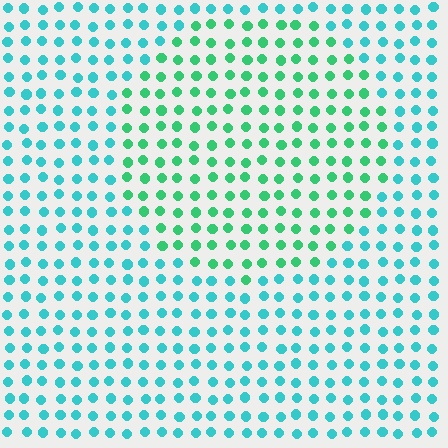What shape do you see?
I see a circle.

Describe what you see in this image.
The image is filled with small cyan elements in a uniform arrangement. A circle-shaped region is visible where the elements are tinted to a slightly different hue, forming a subtle color boundary.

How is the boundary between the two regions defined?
The boundary is defined purely by a slight shift in hue (about 36 degrees). Spacing, size, and orientation are identical on both sides.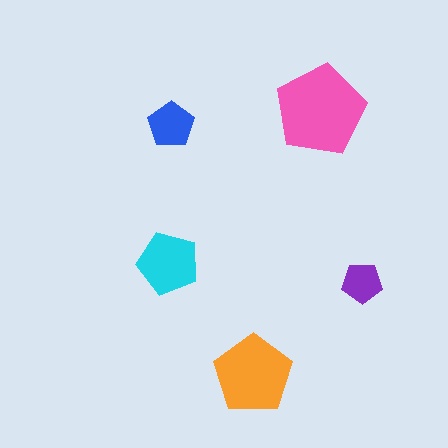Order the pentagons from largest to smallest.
the pink one, the orange one, the cyan one, the blue one, the purple one.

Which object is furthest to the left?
The cyan pentagon is leftmost.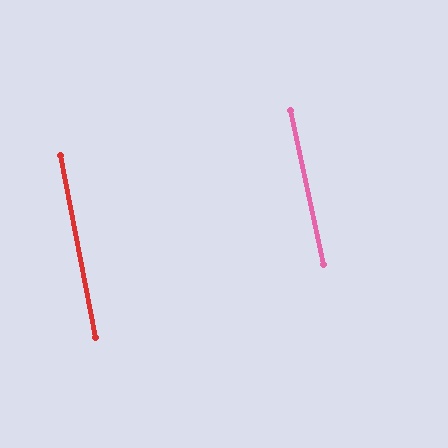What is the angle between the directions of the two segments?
Approximately 1 degree.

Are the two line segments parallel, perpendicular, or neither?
Parallel — their directions differ by only 1.1°.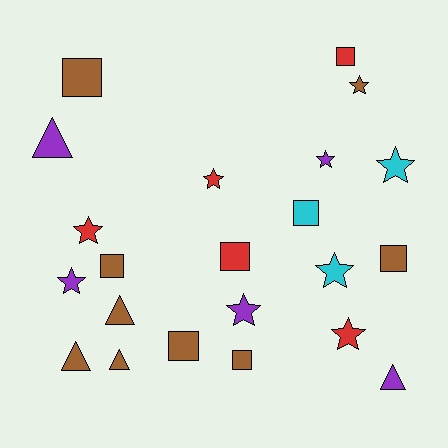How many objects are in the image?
There are 22 objects.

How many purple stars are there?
There are 3 purple stars.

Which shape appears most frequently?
Star, with 9 objects.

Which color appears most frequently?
Brown, with 9 objects.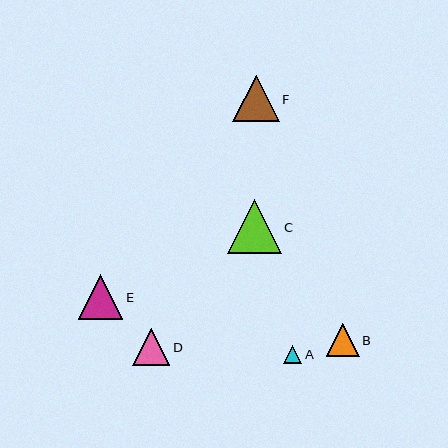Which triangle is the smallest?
Triangle A is the smallest with a size of approximately 18 pixels.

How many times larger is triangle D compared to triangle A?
Triangle D is approximately 2.1 times the size of triangle A.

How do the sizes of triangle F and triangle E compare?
Triangle F and triangle E are approximately the same size.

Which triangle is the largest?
Triangle C is the largest with a size of approximately 54 pixels.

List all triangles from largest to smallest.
From largest to smallest: C, F, E, D, B, A.